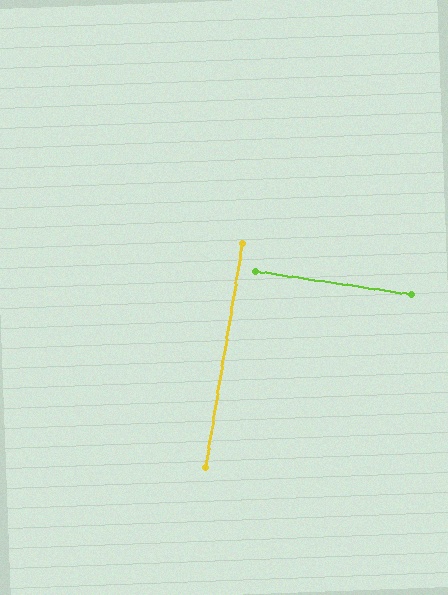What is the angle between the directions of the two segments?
Approximately 89 degrees.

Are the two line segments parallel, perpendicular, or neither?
Perpendicular — they meet at approximately 89°.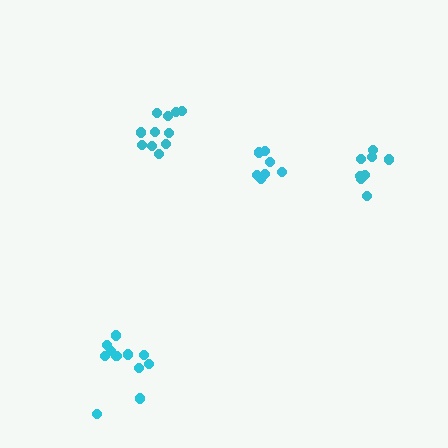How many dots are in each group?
Group 1: 11 dots, Group 2: 8 dots, Group 3: 11 dots, Group 4: 7 dots (37 total).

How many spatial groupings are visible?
There are 4 spatial groupings.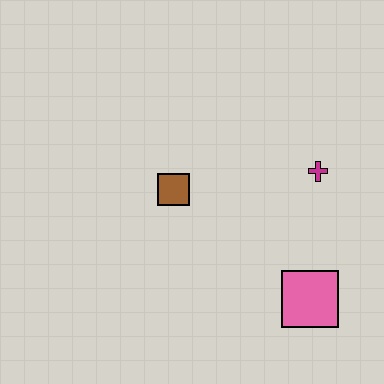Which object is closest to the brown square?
The magenta cross is closest to the brown square.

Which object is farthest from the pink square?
The brown square is farthest from the pink square.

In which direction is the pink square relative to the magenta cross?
The pink square is below the magenta cross.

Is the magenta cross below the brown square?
No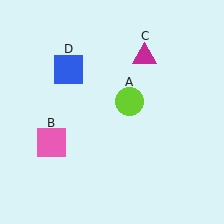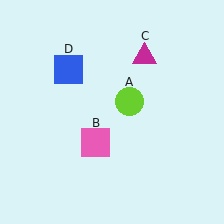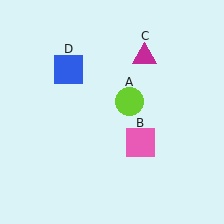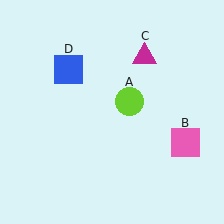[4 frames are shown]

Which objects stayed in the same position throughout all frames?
Lime circle (object A) and magenta triangle (object C) and blue square (object D) remained stationary.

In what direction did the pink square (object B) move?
The pink square (object B) moved right.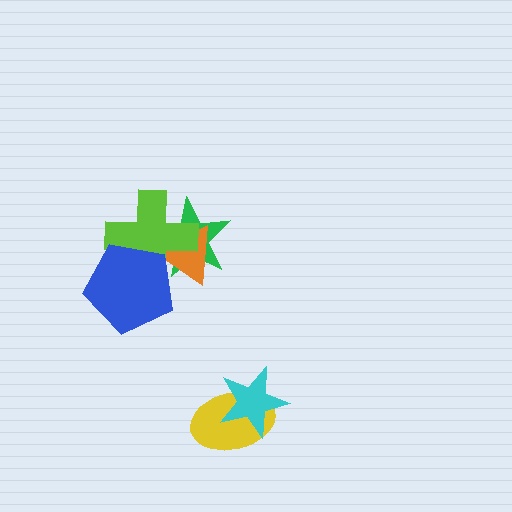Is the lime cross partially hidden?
Yes, it is partially covered by another shape.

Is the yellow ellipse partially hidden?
Yes, it is partially covered by another shape.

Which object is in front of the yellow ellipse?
The cyan star is in front of the yellow ellipse.